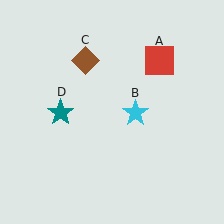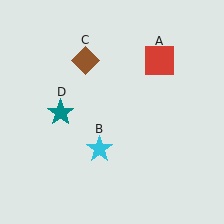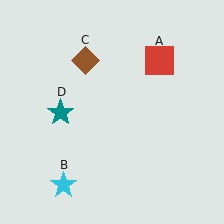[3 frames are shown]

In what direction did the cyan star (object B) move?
The cyan star (object B) moved down and to the left.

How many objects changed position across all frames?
1 object changed position: cyan star (object B).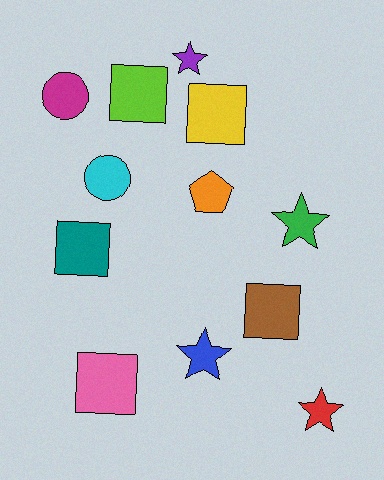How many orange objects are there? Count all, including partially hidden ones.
There is 1 orange object.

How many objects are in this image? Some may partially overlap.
There are 12 objects.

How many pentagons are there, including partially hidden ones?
There is 1 pentagon.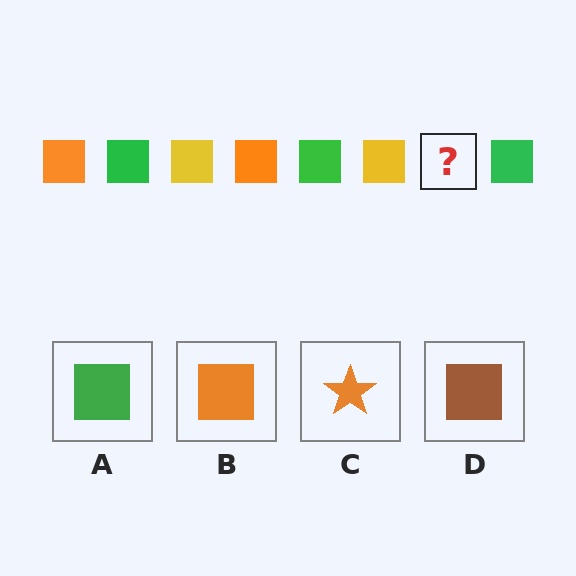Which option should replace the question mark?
Option B.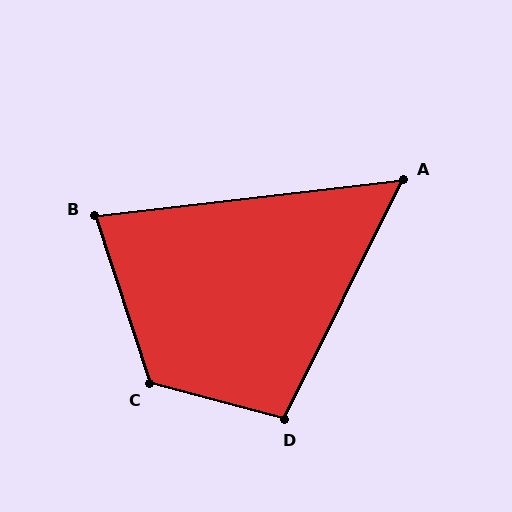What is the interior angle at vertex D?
Approximately 101 degrees (obtuse).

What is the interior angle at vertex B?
Approximately 79 degrees (acute).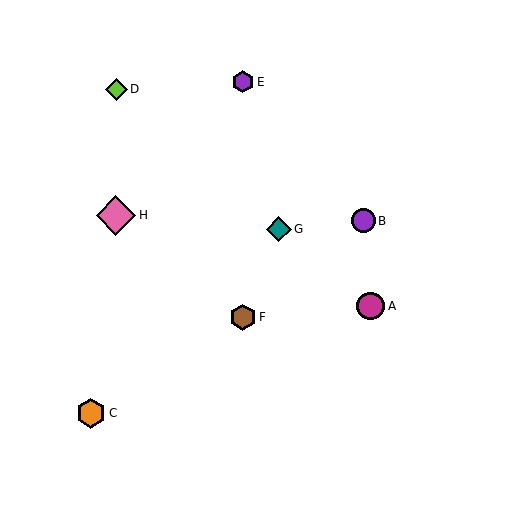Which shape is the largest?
The pink diamond (labeled H) is the largest.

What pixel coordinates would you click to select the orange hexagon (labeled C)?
Click at (91, 413) to select the orange hexagon C.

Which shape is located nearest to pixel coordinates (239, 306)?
The brown hexagon (labeled F) at (243, 317) is nearest to that location.